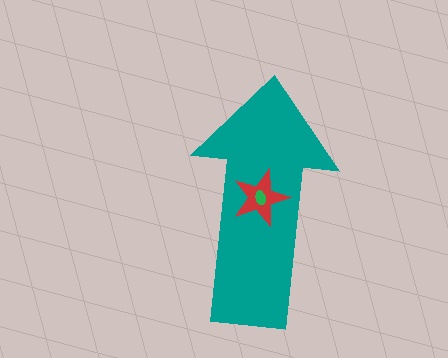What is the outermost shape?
The teal arrow.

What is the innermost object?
The green ellipse.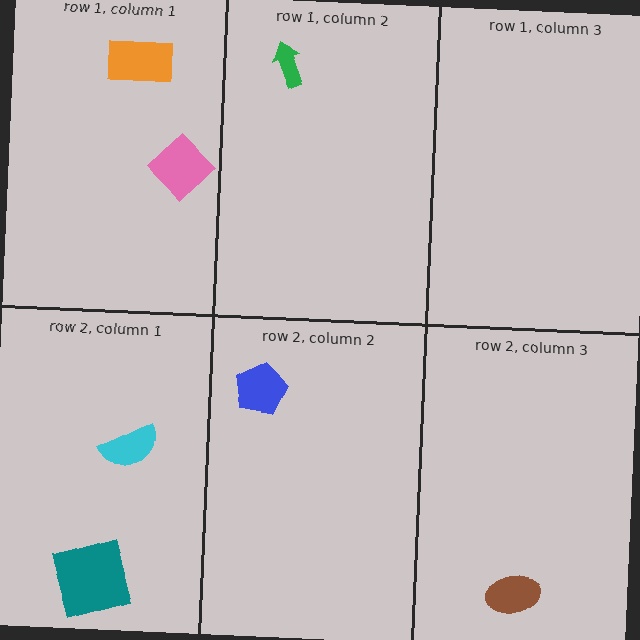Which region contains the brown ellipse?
The row 2, column 3 region.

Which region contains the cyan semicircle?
The row 2, column 1 region.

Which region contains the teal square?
The row 2, column 1 region.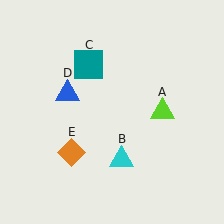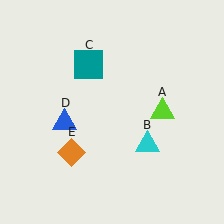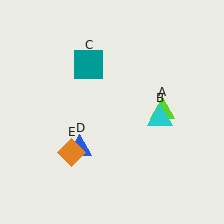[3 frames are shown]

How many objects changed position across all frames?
2 objects changed position: cyan triangle (object B), blue triangle (object D).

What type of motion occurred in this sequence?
The cyan triangle (object B), blue triangle (object D) rotated counterclockwise around the center of the scene.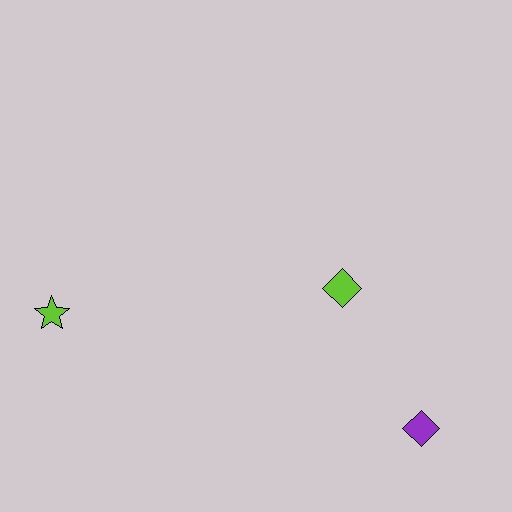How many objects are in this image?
There are 3 objects.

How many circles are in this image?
There are no circles.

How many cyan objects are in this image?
There are no cyan objects.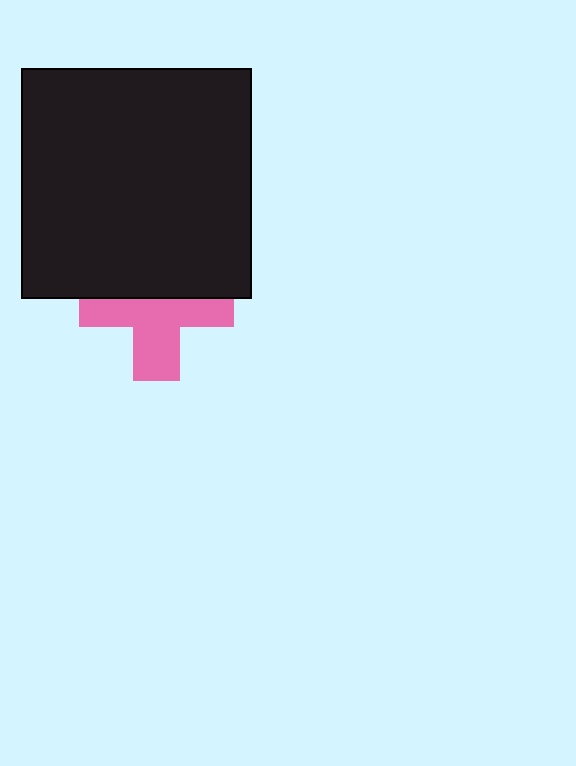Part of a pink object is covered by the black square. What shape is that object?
It is a cross.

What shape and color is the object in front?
The object in front is a black square.